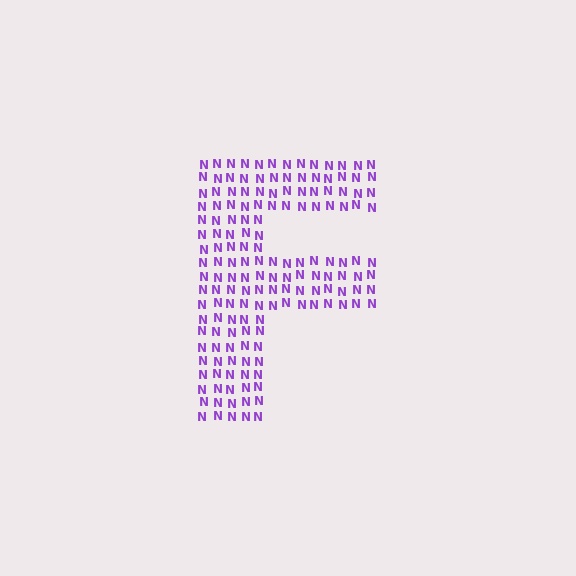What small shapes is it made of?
It is made of small letter N's.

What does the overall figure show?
The overall figure shows the letter F.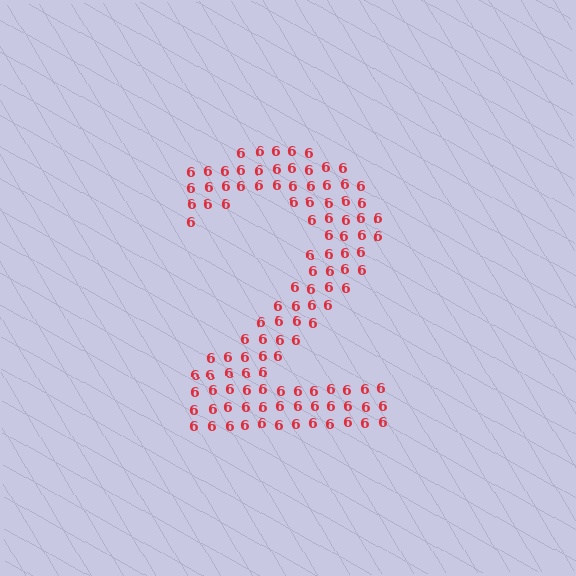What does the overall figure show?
The overall figure shows the digit 2.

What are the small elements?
The small elements are digit 6's.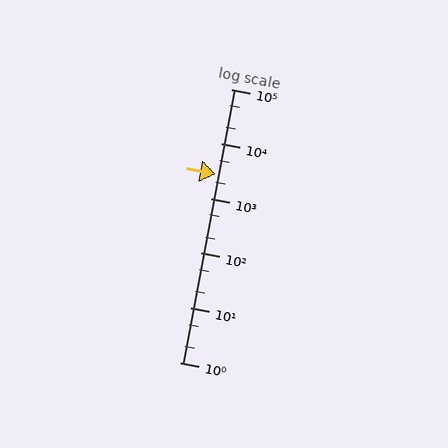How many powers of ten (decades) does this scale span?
The scale spans 5 decades, from 1 to 100000.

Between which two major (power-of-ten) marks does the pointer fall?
The pointer is between 1000 and 10000.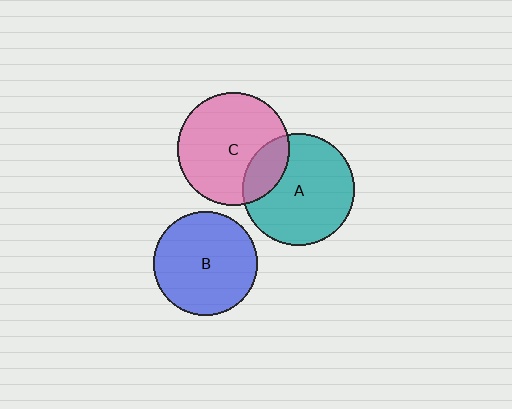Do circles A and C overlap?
Yes.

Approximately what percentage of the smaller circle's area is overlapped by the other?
Approximately 20%.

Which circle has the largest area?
Circle C (pink).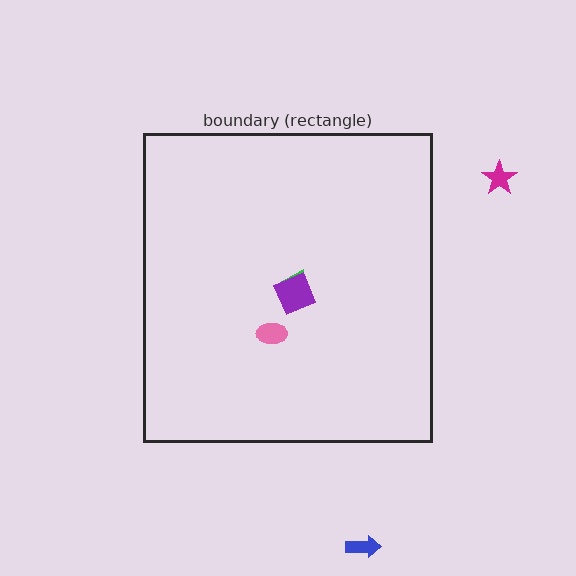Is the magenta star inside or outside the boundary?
Outside.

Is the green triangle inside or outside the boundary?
Inside.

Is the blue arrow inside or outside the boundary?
Outside.